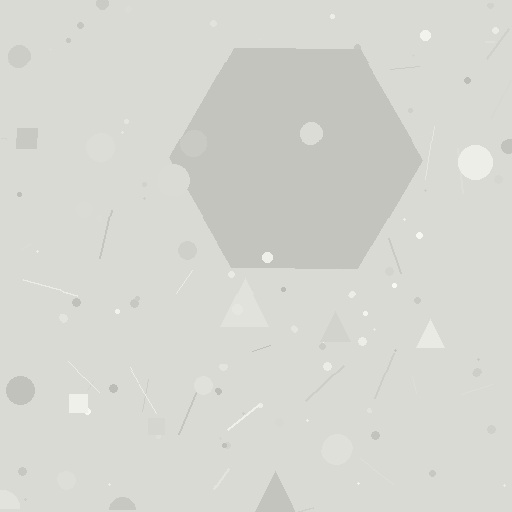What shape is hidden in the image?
A hexagon is hidden in the image.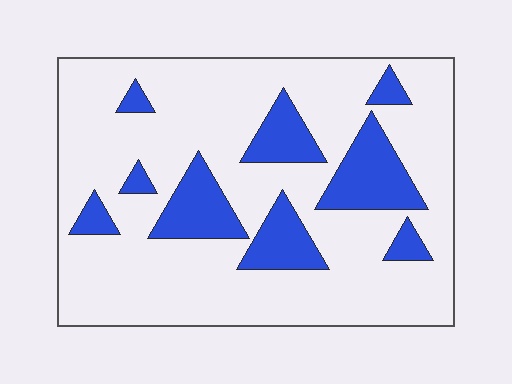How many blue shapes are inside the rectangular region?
9.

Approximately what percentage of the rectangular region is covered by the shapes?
Approximately 20%.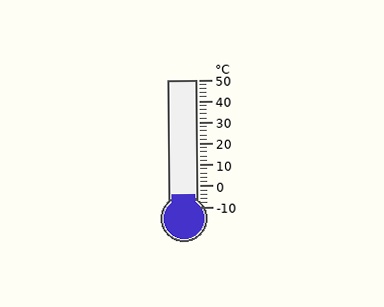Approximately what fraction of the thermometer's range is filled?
The thermometer is filled to approximately 10% of its range.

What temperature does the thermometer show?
The thermometer shows approximately -4°C.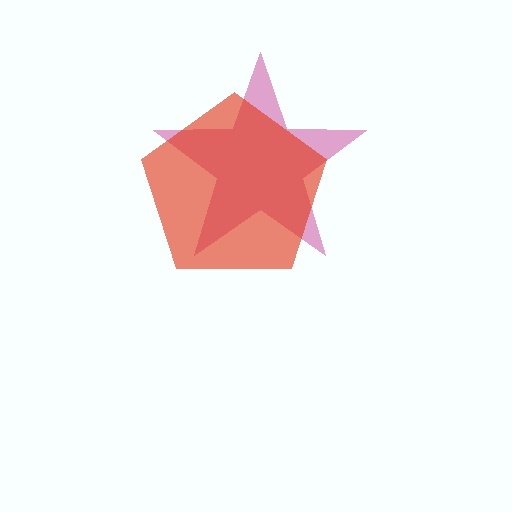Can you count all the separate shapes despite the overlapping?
Yes, there are 2 separate shapes.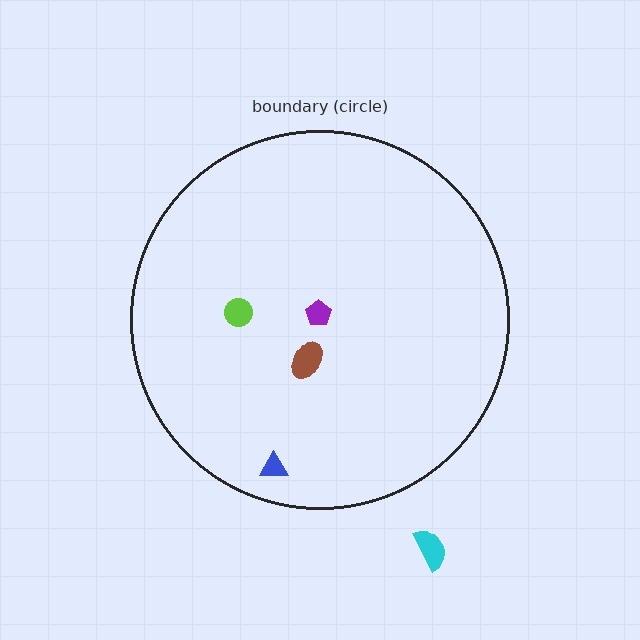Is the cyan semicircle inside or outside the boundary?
Outside.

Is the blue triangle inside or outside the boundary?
Inside.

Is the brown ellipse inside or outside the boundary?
Inside.